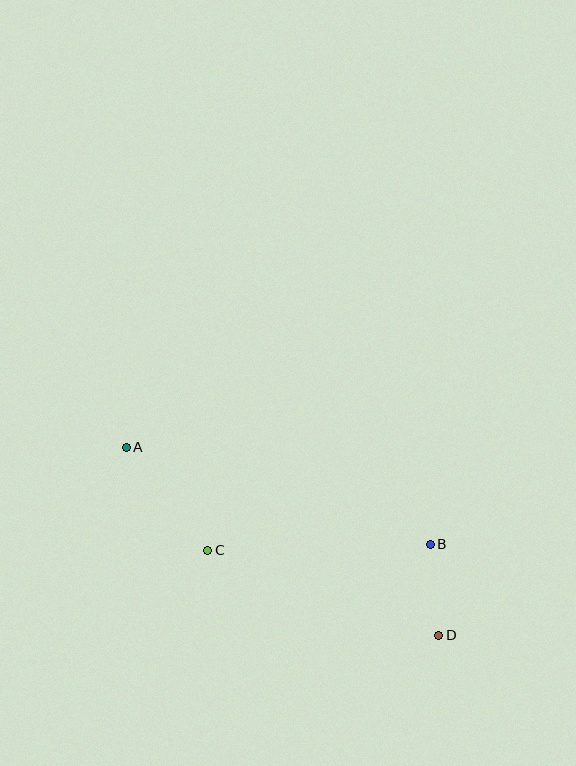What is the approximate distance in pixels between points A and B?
The distance between A and B is approximately 319 pixels.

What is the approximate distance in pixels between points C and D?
The distance between C and D is approximately 246 pixels.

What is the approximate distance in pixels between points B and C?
The distance between B and C is approximately 223 pixels.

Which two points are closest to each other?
Points B and D are closest to each other.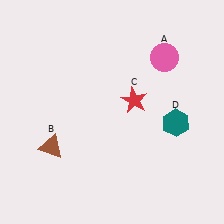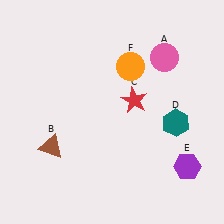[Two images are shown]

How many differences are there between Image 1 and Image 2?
There are 2 differences between the two images.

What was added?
A purple hexagon (E), an orange circle (F) were added in Image 2.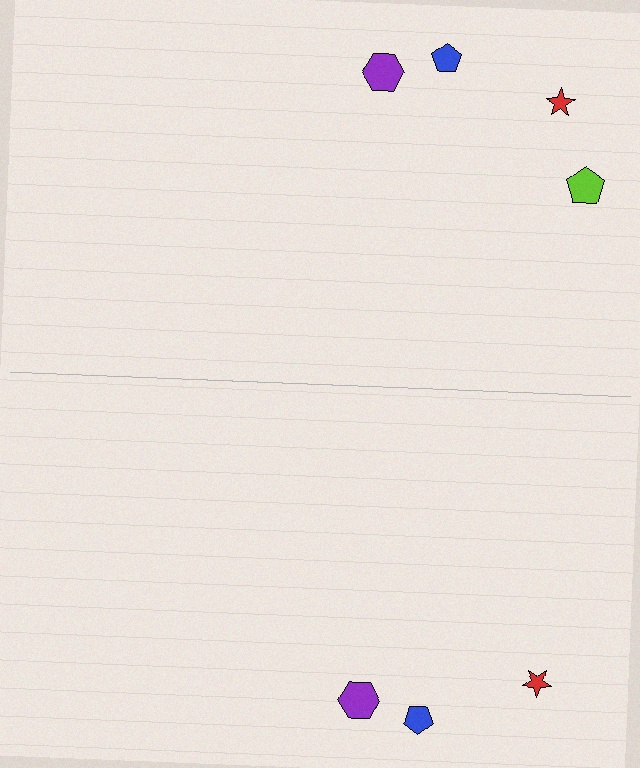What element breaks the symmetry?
A lime pentagon is missing from the bottom side.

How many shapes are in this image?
There are 7 shapes in this image.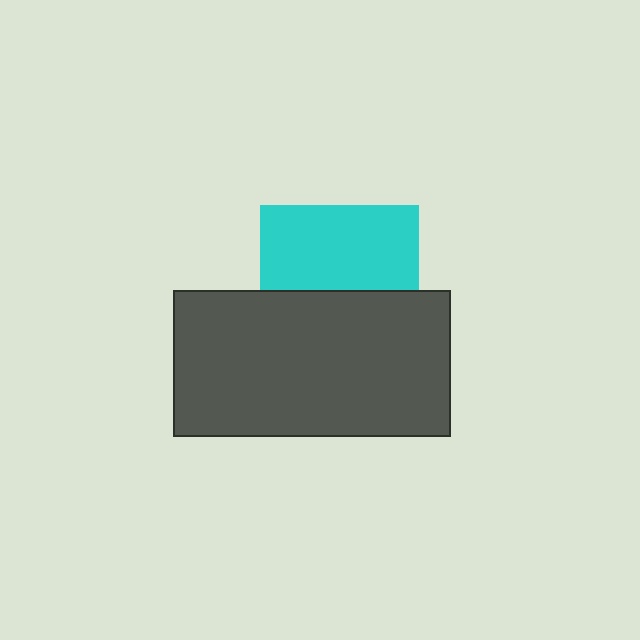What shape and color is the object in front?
The object in front is a dark gray rectangle.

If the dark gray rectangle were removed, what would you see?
You would see the complete cyan square.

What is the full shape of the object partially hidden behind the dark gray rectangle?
The partially hidden object is a cyan square.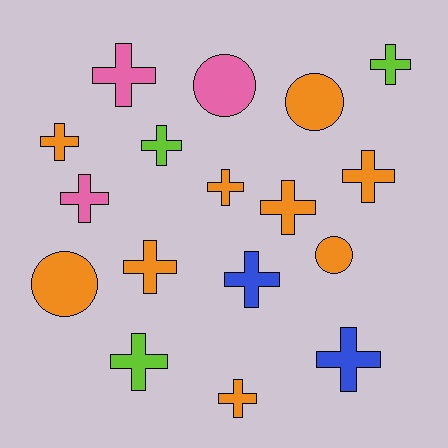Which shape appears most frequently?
Cross, with 13 objects.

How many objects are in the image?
There are 17 objects.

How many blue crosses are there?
There are 2 blue crosses.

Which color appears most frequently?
Orange, with 9 objects.